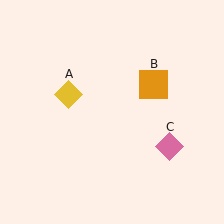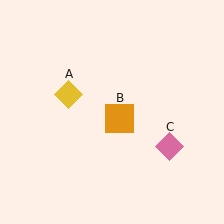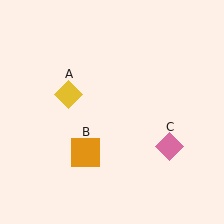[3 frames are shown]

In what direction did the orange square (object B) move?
The orange square (object B) moved down and to the left.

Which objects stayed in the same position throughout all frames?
Yellow diamond (object A) and pink diamond (object C) remained stationary.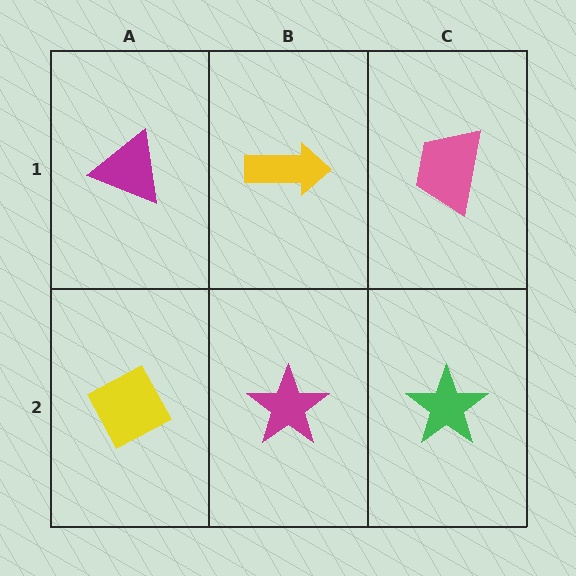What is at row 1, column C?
A pink trapezoid.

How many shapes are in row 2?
3 shapes.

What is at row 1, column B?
A yellow arrow.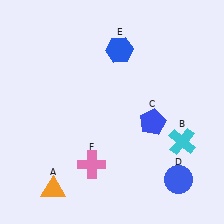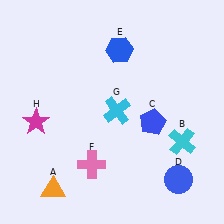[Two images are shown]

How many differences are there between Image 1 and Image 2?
There are 2 differences between the two images.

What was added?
A cyan cross (G), a magenta star (H) were added in Image 2.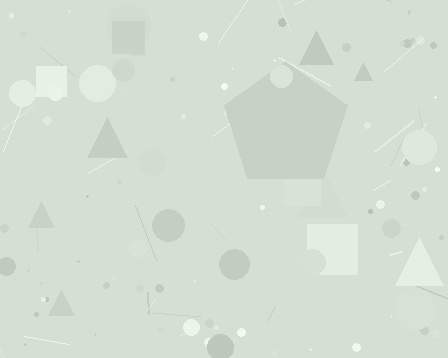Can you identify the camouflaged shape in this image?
The camouflaged shape is a pentagon.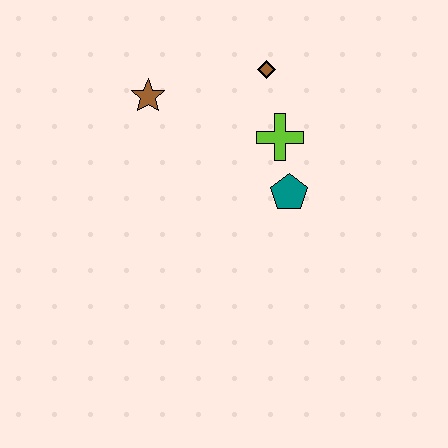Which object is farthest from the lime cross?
The brown star is farthest from the lime cross.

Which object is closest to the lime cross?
The teal pentagon is closest to the lime cross.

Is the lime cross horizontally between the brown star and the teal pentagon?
Yes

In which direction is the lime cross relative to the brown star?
The lime cross is to the right of the brown star.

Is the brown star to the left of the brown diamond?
Yes